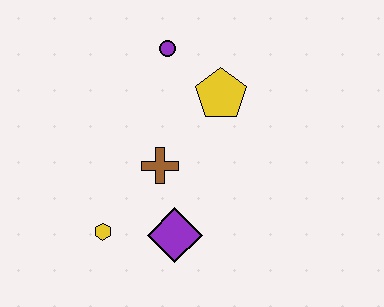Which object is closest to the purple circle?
The yellow pentagon is closest to the purple circle.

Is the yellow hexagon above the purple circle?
No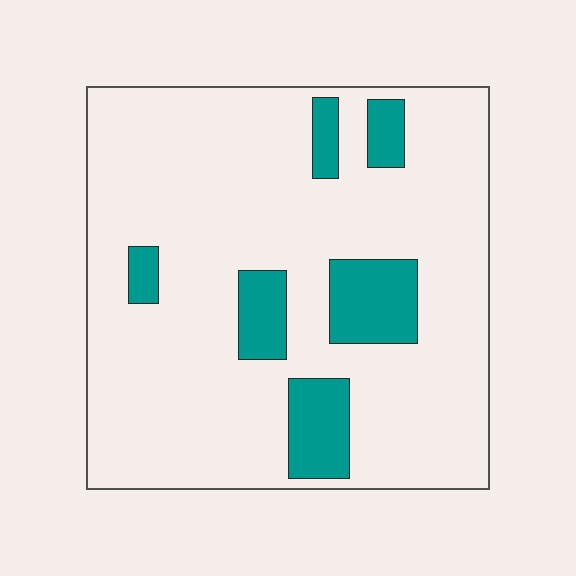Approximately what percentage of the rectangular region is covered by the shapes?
Approximately 15%.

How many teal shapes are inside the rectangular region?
6.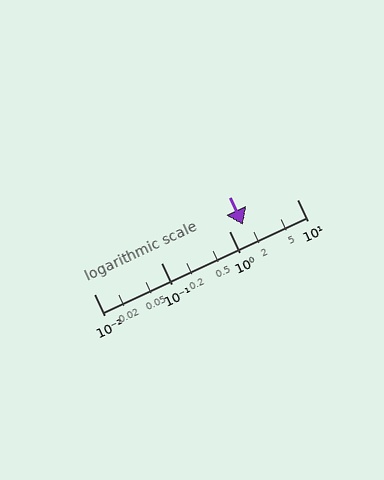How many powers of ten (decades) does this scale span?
The scale spans 3 decades, from 0.01 to 10.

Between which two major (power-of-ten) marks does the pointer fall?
The pointer is between 1 and 10.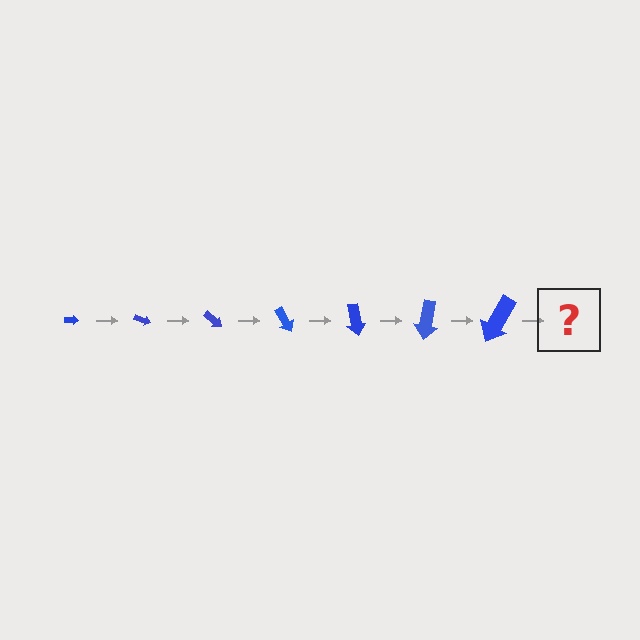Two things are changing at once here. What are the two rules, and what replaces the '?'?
The two rules are that the arrow grows larger each step and it rotates 20 degrees each step. The '?' should be an arrow, larger than the previous one and rotated 140 degrees from the start.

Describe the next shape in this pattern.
It should be an arrow, larger than the previous one and rotated 140 degrees from the start.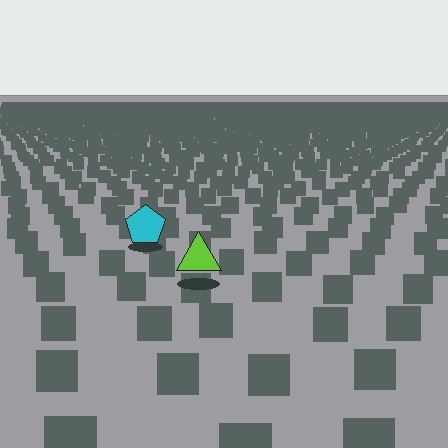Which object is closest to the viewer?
The lime triangle is closest. The texture marks near it are larger and more spread out.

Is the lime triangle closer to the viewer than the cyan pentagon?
Yes. The lime triangle is closer — you can tell from the texture gradient: the ground texture is coarser near it.